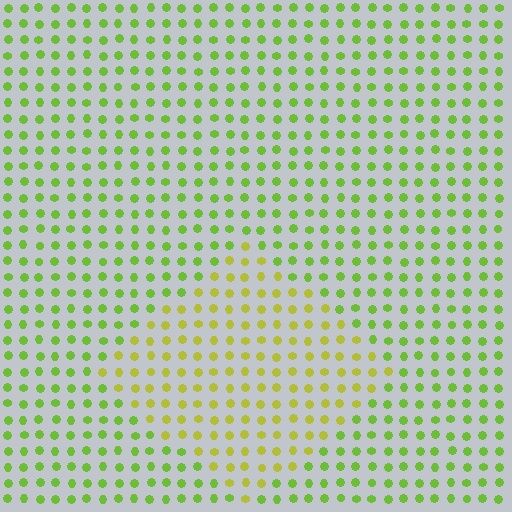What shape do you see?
I see a diamond.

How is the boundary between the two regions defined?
The boundary is defined purely by a slight shift in hue (about 31 degrees). Spacing, size, and orientation are identical on both sides.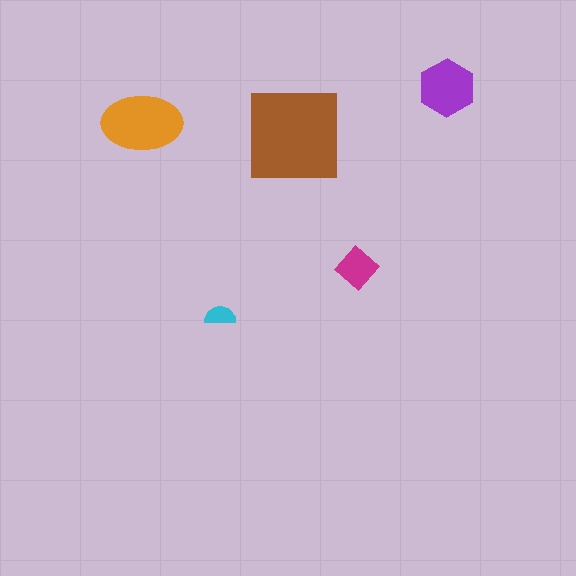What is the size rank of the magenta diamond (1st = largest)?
4th.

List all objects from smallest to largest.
The cyan semicircle, the magenta diamond, the purple hexagon, the orange ellipse, the brown square.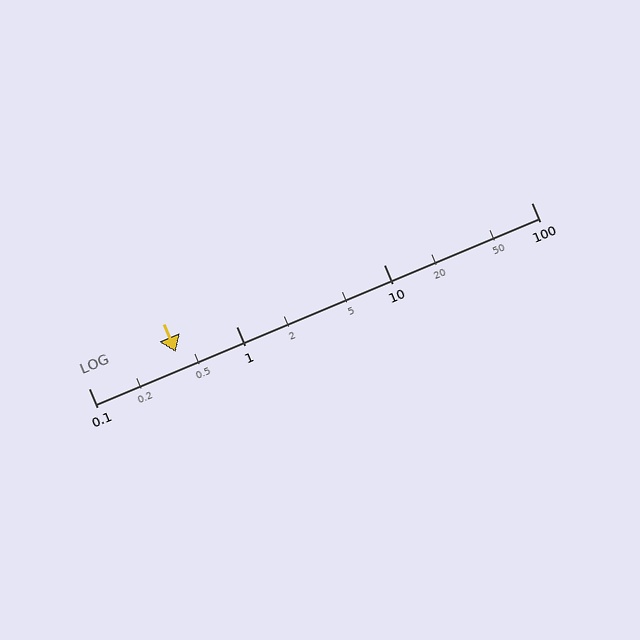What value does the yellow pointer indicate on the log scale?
The pointer indicates approximately 0.39.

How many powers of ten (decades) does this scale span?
The scale spans 3 decades, from 0.1 to 100.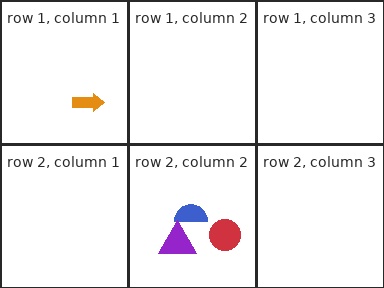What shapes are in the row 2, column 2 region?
The blue semicircle, the red circle, the purple triangle.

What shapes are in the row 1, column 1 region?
The orange arrow.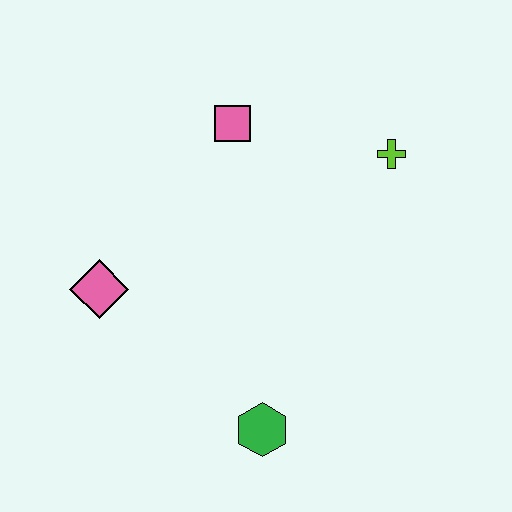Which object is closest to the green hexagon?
The pink diamond is closest to the green hexagon.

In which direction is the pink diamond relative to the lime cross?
The pink diamond is to the left of the lime cross.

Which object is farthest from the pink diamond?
The lime cross is farthest from the pink diamond.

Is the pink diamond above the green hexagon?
Yes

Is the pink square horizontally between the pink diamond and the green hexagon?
Yes